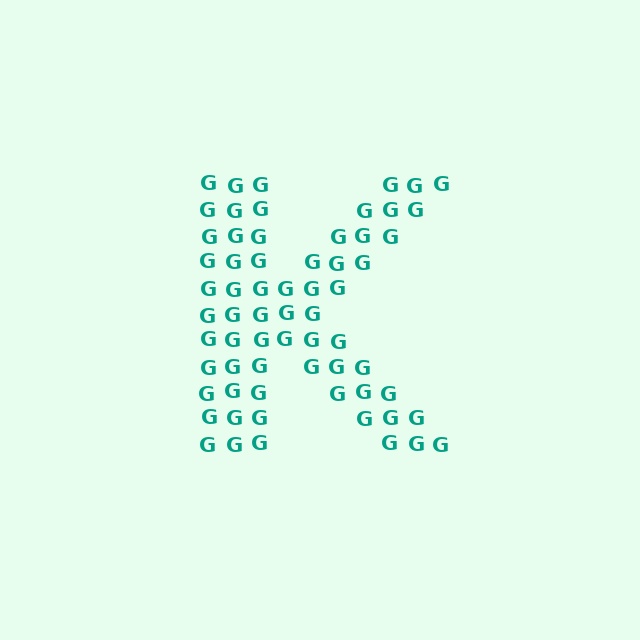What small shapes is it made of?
It is made of small letter G's.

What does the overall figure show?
The overall figure shows the letter K.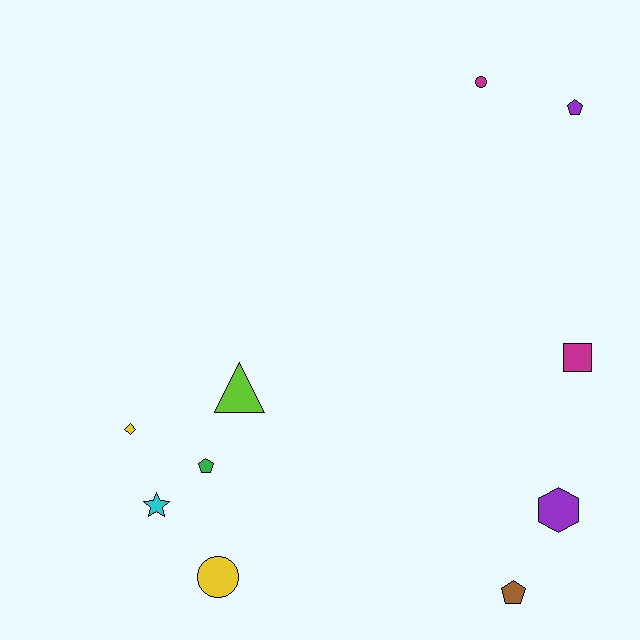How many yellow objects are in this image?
There are 2 yellow objects.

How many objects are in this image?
There are 10 objects.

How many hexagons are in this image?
There is 1 hexagon.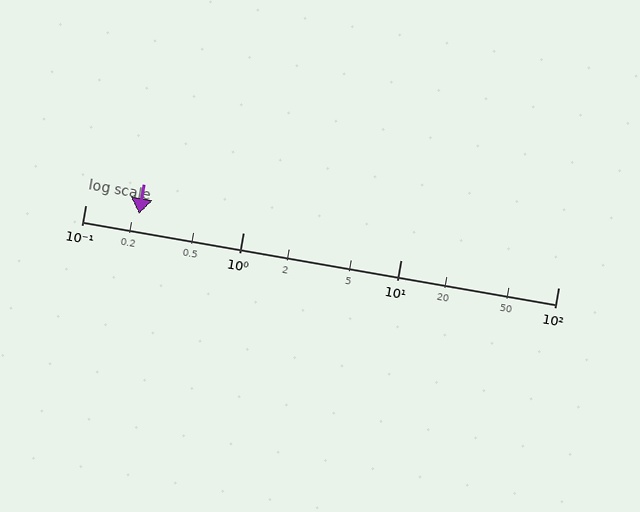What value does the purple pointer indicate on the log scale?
The pointer indicates approximately 0.22.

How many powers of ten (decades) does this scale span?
The scale spans 3 decades, from 0.1 to 100.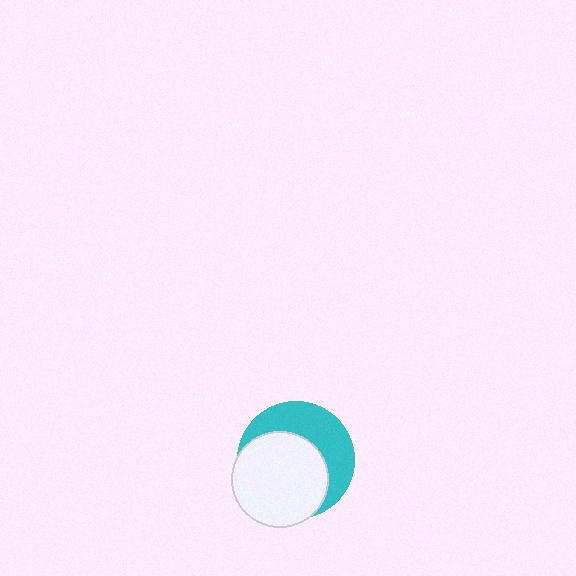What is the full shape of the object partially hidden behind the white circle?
The partially hidden object is a cyan circle.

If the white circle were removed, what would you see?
You would see the complete cyan circle.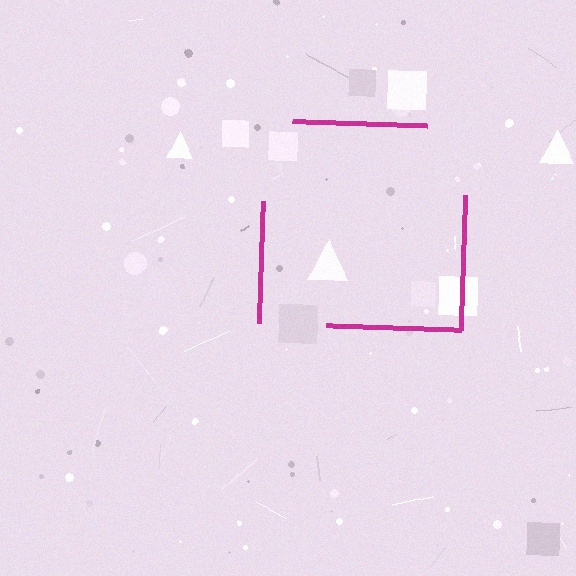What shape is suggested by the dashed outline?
The dashed outline suggests a square.